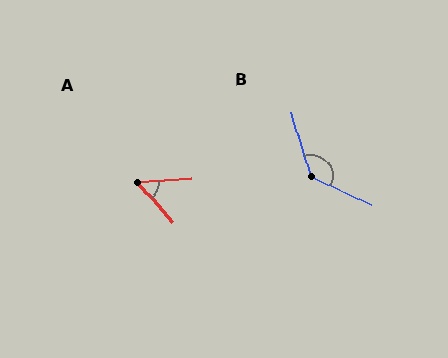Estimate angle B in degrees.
Approximately 132 degrees.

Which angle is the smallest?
A, at approximately 52 degrees.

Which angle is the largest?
B, at approximately 132 degrees.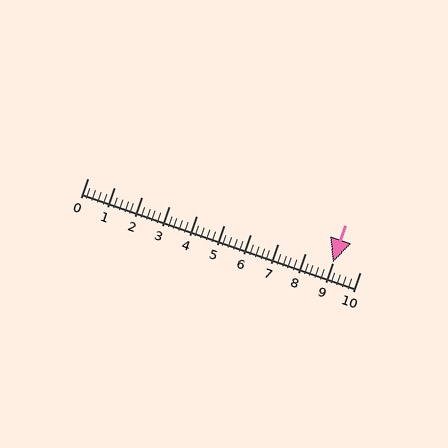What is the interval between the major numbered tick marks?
The major tick marks are spaced 1 units apart.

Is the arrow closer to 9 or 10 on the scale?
The arrow is closer to 9.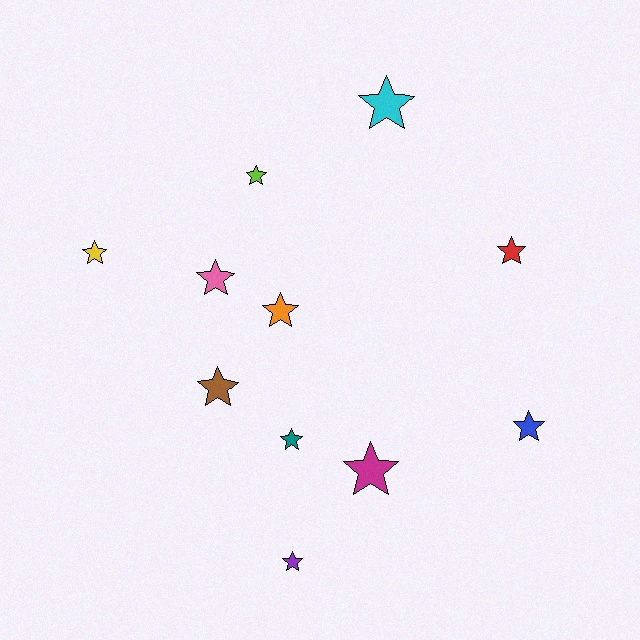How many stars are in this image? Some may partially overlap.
There are 11 stars.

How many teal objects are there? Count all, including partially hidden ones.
There is 1 teal object.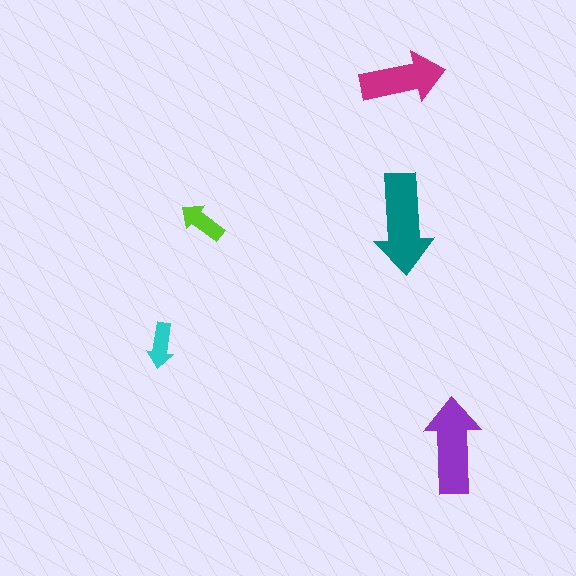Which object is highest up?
The magenta arrow is topmost.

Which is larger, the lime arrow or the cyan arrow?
The lime one.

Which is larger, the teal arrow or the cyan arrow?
The teal one.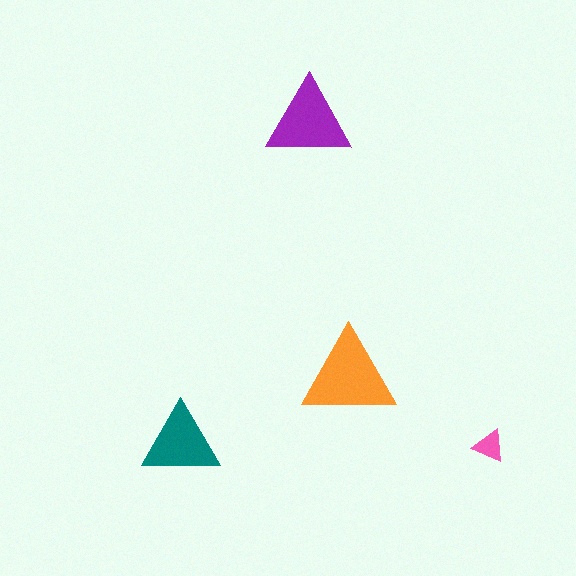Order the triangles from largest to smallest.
the orange one, the purple one, the teal one, the pink one.